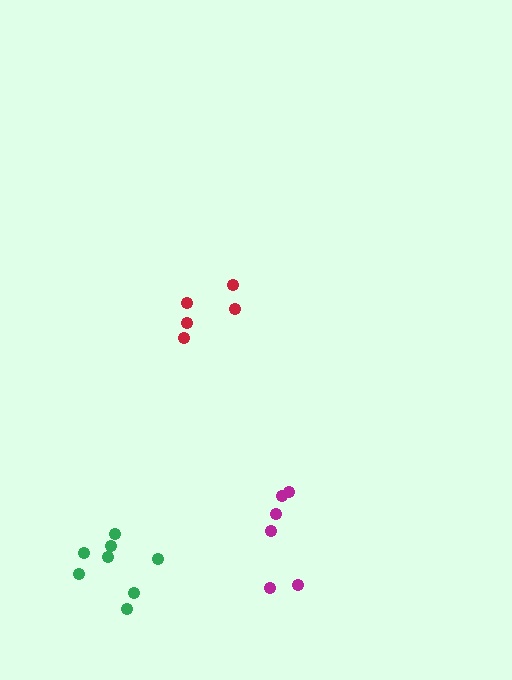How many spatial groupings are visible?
There are 3 spatial groupings.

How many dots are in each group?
Group 1: 8 dots, Group 2: 5 dots, Group 3: 6 dots (19 total).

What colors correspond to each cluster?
The clusters are colored: green, red, magenta.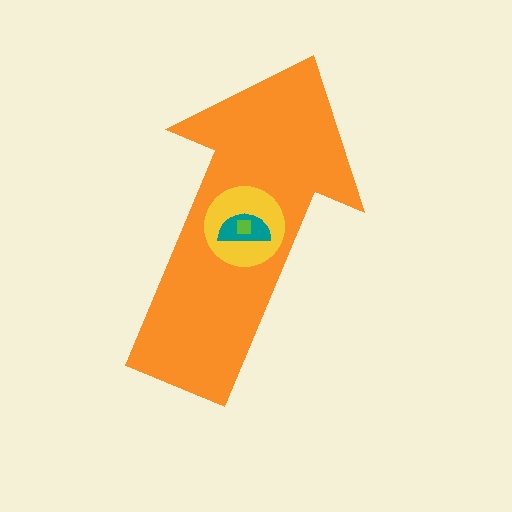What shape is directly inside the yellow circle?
The teal semicircle.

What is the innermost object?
The lime square.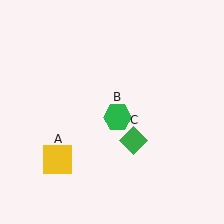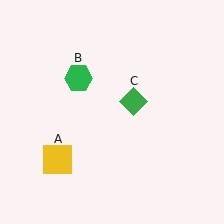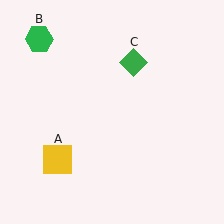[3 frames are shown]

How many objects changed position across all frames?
2 objects changed position: green hexagon (object B), green diamond (object C).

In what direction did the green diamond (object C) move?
The green diamond (object C) moved up.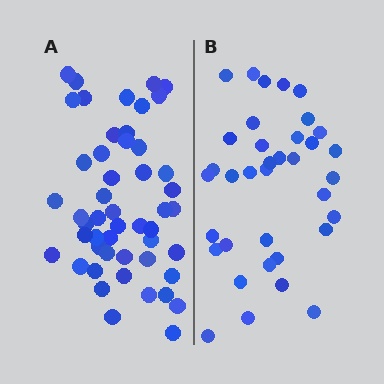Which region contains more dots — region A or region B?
Region A (the left region) has more dots.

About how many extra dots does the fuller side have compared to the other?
Region A has approximately 15 more dots than region B.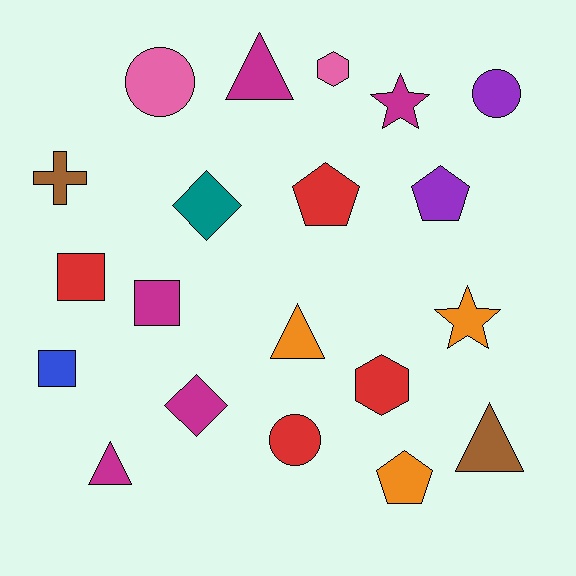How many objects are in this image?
There are 20 objects.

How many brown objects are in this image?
There are 2 brown objects.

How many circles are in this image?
There are 3 circles.